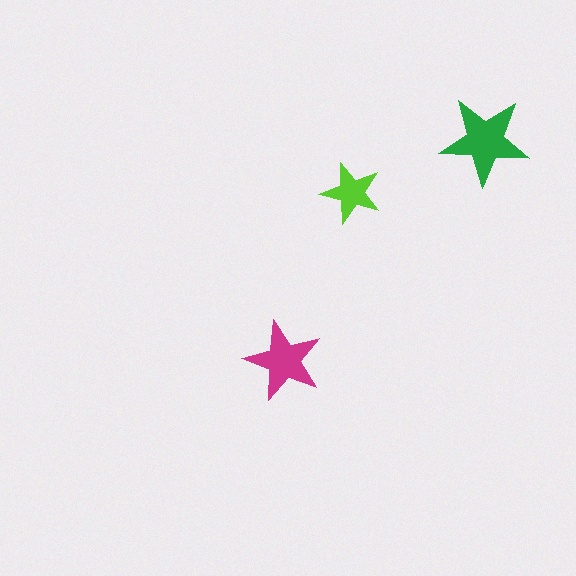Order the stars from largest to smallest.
the green one, the magenta one, the lime one.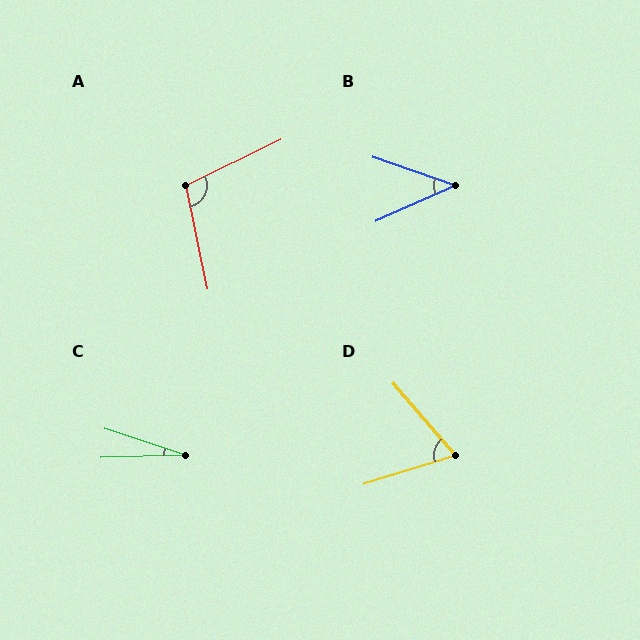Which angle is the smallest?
C, at approximately 20 degrees.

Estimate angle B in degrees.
Approximately 43 degrees.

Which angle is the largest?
A, at approximately 104 degrees.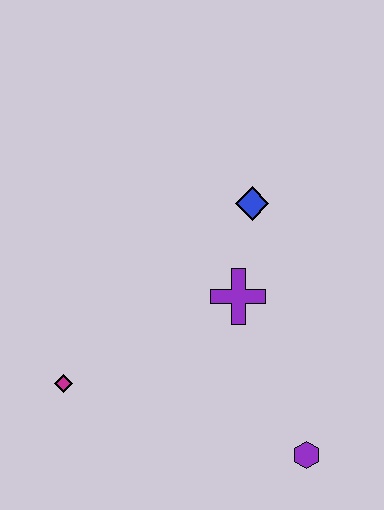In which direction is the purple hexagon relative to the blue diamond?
The purple hexagon is below the blue diamond.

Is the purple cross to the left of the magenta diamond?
No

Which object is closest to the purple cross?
The blue diamond is closest to the purple cross.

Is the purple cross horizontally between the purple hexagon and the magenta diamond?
Yes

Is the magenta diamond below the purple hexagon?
No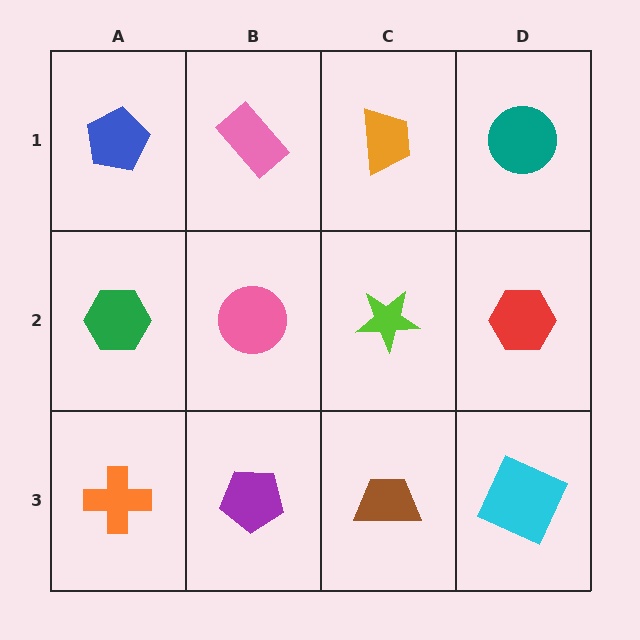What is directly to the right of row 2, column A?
A pink circle.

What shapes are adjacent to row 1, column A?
A green hexagon (row 2, column A), a pink rectangle (row 1, column B).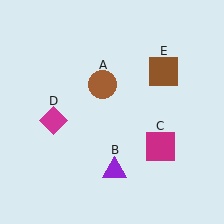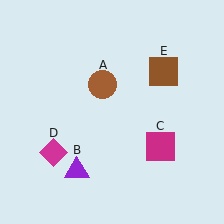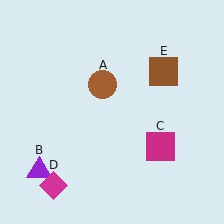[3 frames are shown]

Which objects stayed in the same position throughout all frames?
Brown circle (object A) and magenta square (object C) and brown square (object E) remained stationary.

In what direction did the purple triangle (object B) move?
The purple triangle (object B) moved left.